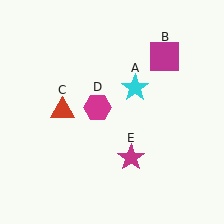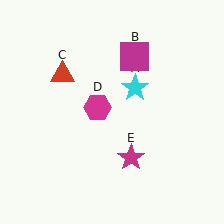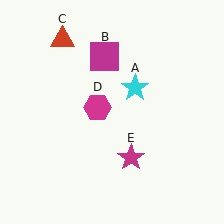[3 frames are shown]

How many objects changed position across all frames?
2 objects changed position: magenta square (object B), red triangle (object C).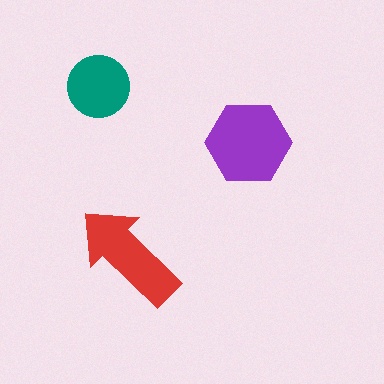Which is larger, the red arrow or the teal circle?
The red arrow.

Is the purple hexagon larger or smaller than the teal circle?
Larger.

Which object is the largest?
The purple hexagon.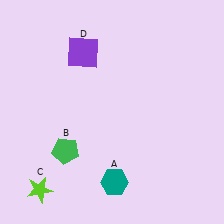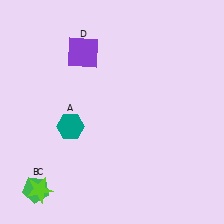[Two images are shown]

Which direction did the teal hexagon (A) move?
The teal hexagon (A) moved up.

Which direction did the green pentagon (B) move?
The green pentagon (B) moved down.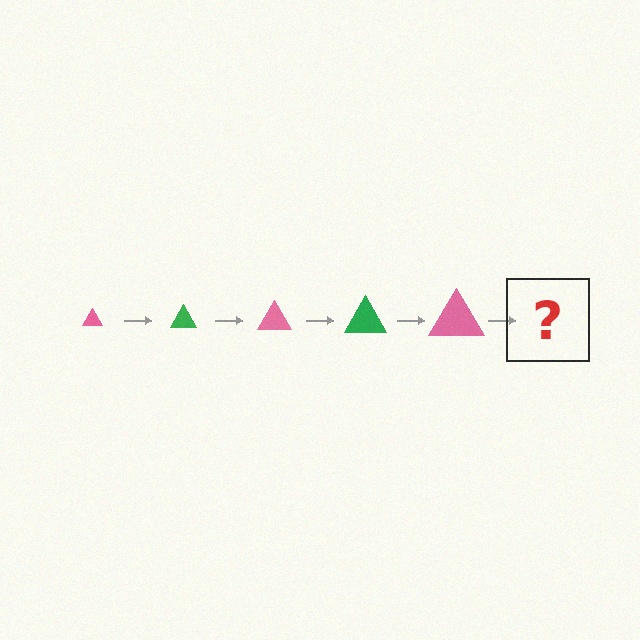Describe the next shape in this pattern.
It should be a green triangle, larger than the previous one.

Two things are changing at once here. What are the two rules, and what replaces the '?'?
The two rules are that the triangle grows larger each step and the color cycles through pink and green. The '?' should be a green triangle, larger than the previous one.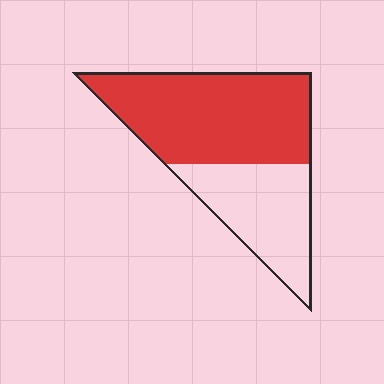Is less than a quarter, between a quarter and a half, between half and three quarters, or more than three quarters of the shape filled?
Between half and three quarters.